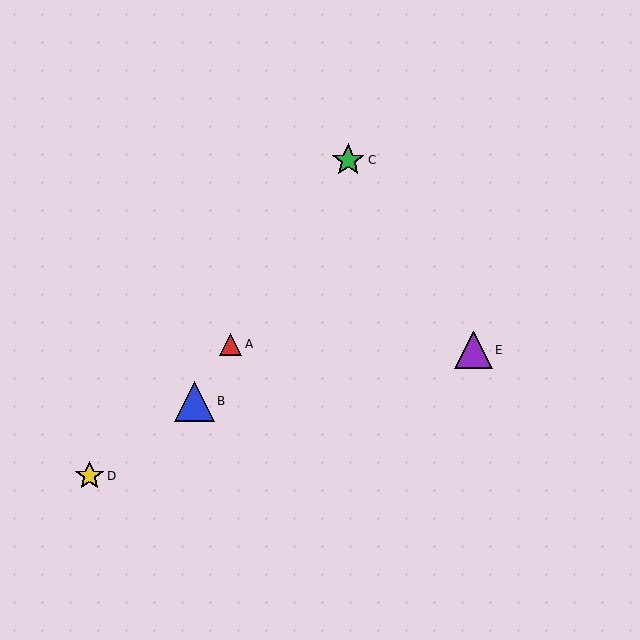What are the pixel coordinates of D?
Object D is at (89, 476).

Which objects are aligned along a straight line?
Objects A, B, C are aligned along a straight line.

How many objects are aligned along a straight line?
3 objects (A, B, C) are aligned along a straight line.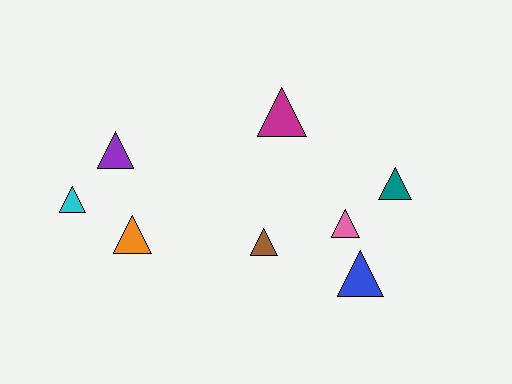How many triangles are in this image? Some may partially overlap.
There are 8 triangles.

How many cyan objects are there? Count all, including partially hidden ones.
There is 1 cyan object.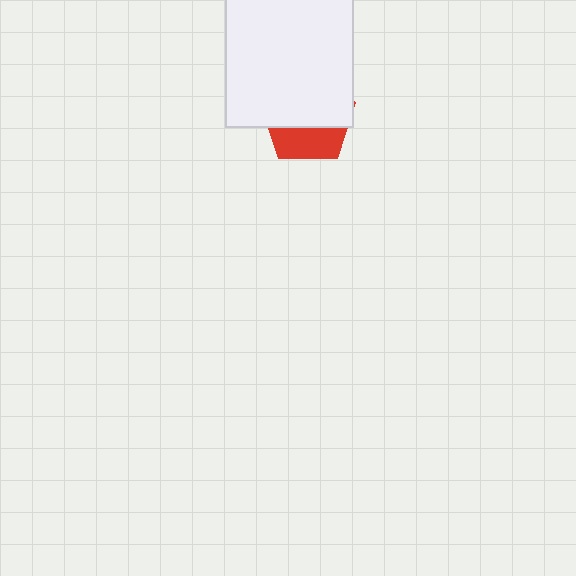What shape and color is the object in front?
The object in front is a white rectangle.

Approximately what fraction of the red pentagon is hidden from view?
Roughly 64% of the red pentagon is hidden behind the white rectangle.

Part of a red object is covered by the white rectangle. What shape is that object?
It is a pentagon.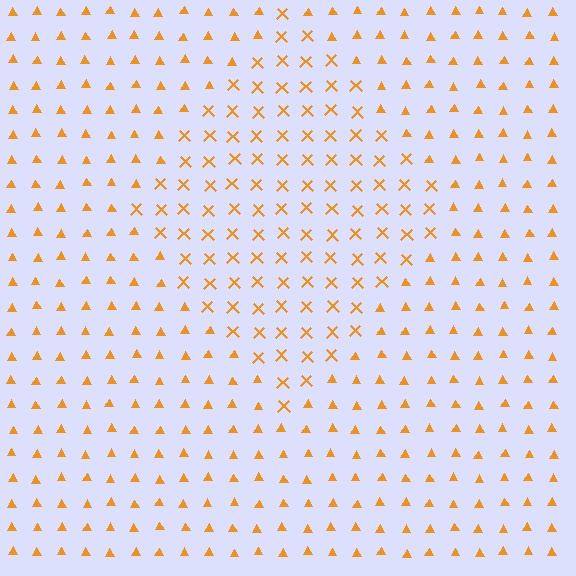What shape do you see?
I see a diamond.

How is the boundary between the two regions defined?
The boundary is defined by a change in element shape: X marks inside vs. triangles outside. All elements share the same color and spacing.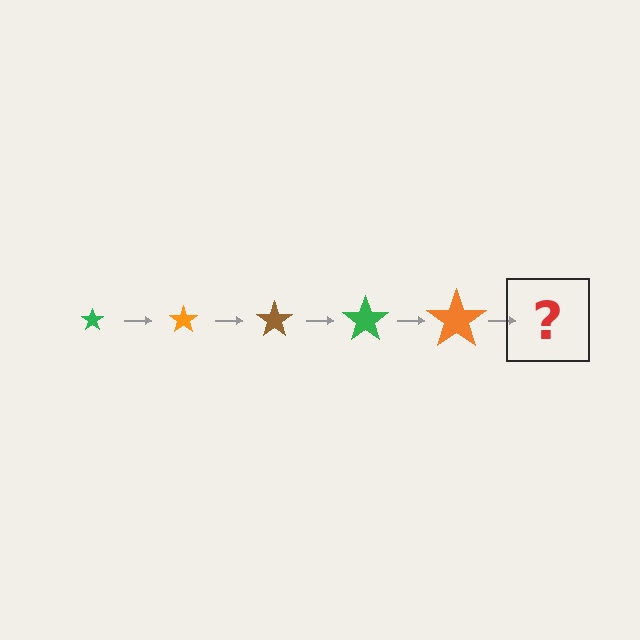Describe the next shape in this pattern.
It should be a brown star, larger than the previous one.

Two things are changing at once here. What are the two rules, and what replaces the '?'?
The two rules are that the star grows larger each step and the color cycles through green, orange, and brown. The '?' should be a brown star, larger than the previous one.